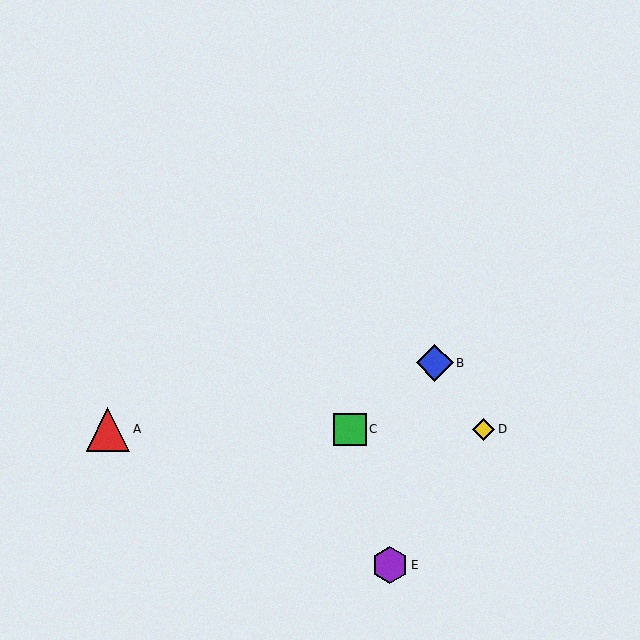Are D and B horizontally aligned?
No, D is at y≈429 and B is at y≈363.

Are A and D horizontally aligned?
Yes, both are at y≈429.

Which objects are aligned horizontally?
Objects A, C, D are aligned horizontally.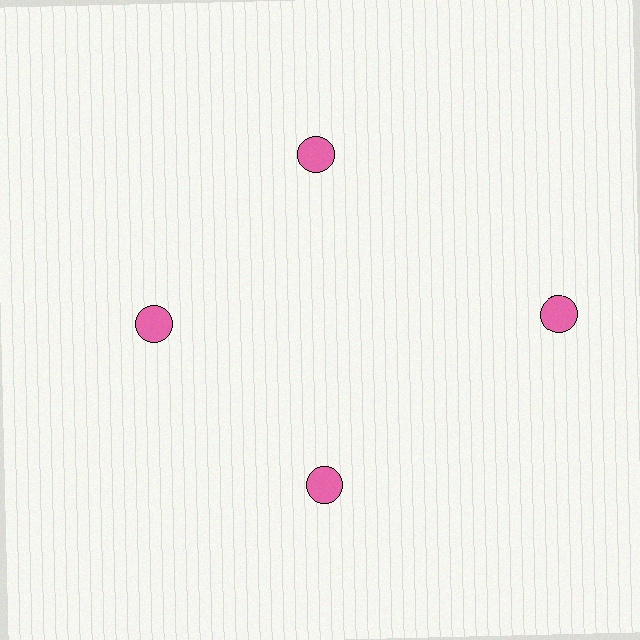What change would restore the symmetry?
The symmetry would be restored by moving it inward, back onto the ring so that all 4 circles sit at equal angles and equal distance from the center.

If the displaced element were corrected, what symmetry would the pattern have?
It would have 4-fold rotational symmetry — the pattern would map onto itself every 90 degrees.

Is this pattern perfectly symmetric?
No. The 4 pink circles are arranged in a ring, but one element near the 3 o'clock position is pushed outward from the center, breaking the 4-fold rotational symmetry.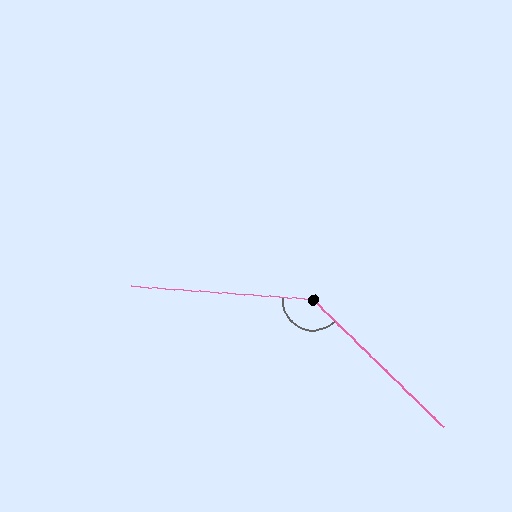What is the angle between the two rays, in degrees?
Approximately 140 degrees.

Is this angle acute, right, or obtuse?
It is obtuse.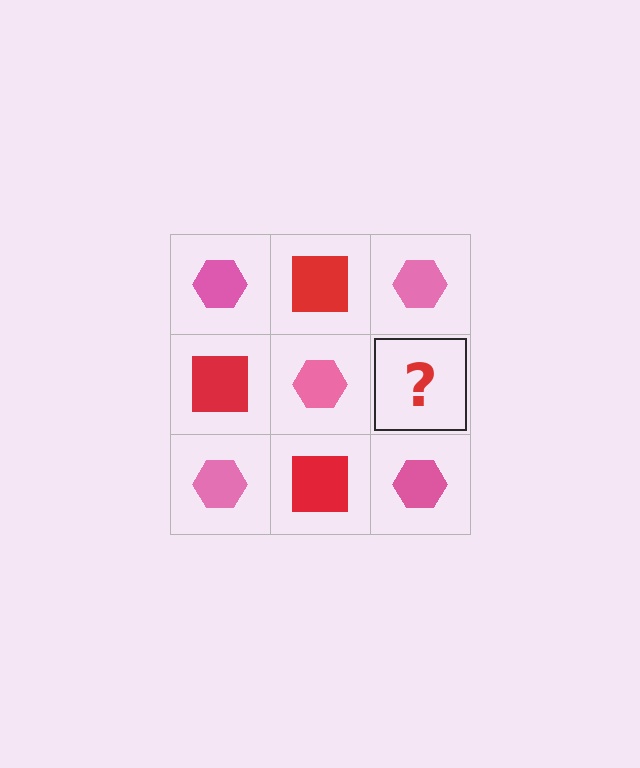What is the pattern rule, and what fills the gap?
The rule is that it alternates pink hexagon and red square in a checkerboard pattern. The gap should be filled with a red square.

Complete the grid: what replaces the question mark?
The question mark should be replaced with a red square.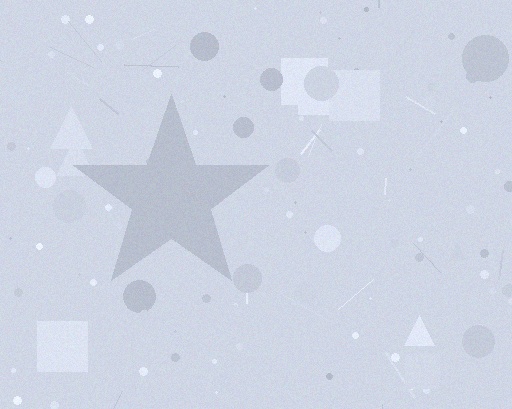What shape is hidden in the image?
A star is hidden in the image.